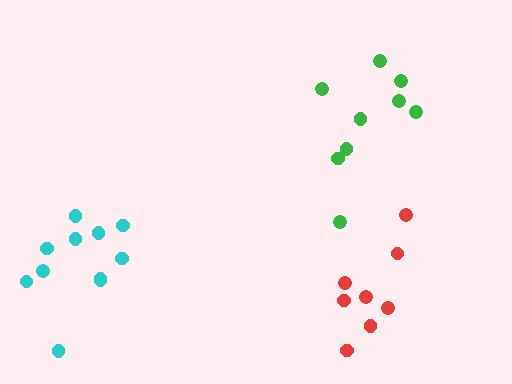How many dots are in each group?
Group 1: 8 dots, Group 2: 11 dots, Group 3: 9 dots (28 total).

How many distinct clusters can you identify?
There are 3 distinct clusters.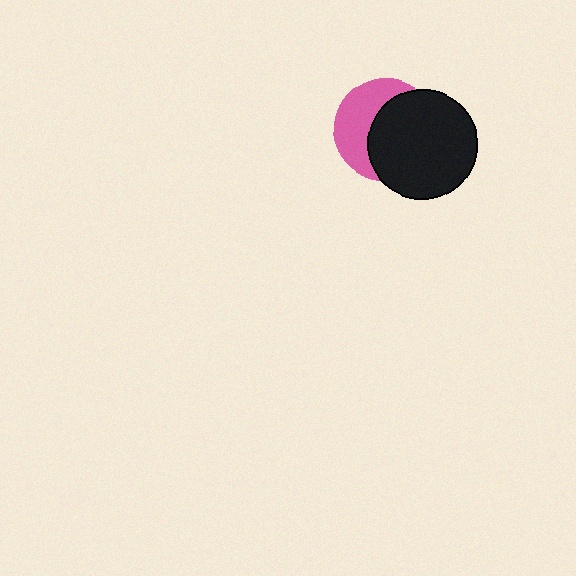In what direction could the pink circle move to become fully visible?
The pink circle could move left. That would shift it out from behind the black circle entirely.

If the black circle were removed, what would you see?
You would see the complete pink circle.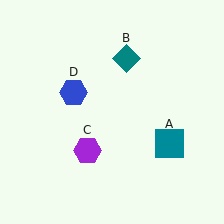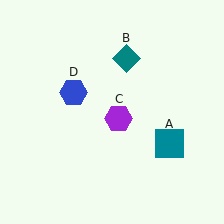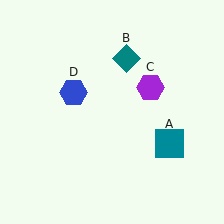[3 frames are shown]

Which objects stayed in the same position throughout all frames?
Teal square (object A) and teal diamond (object B) and blue hexagon (object D) remained stationary.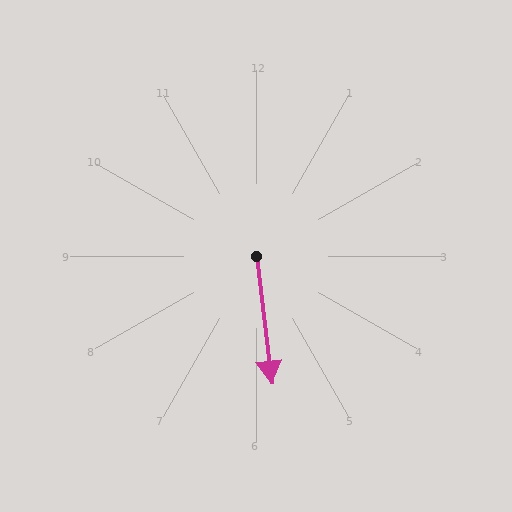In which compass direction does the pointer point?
South.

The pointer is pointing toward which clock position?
Roughly 6 o'clock.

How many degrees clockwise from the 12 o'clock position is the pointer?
Approximately 173 degrees.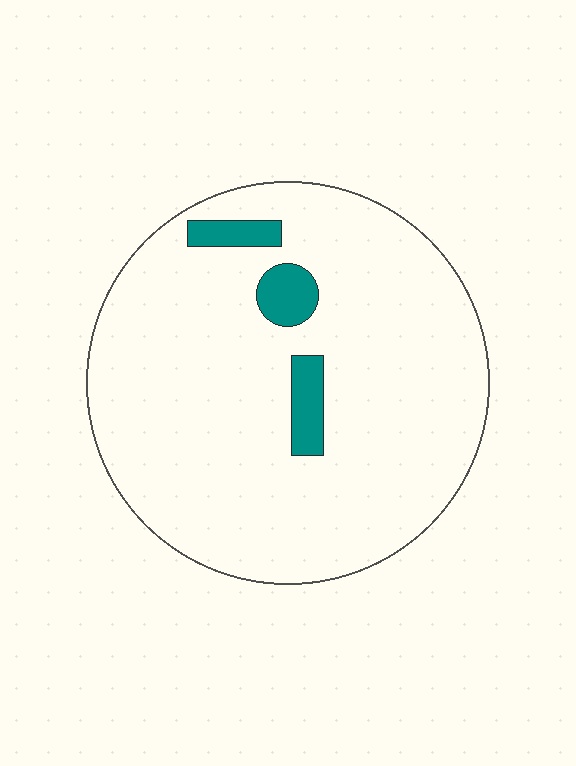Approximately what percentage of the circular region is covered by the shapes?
Approximately 5%.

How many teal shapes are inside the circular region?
3.